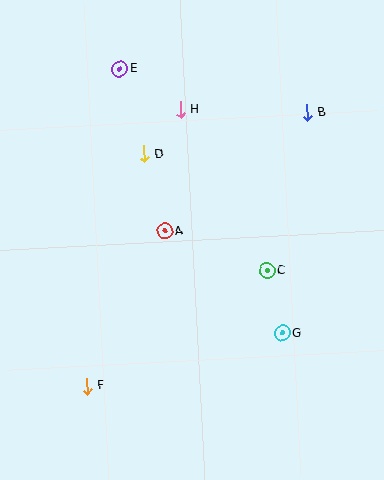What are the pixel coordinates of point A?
Point A is at (165, 231).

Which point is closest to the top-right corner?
Point B is closest to the top-right corner.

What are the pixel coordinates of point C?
Point C is at (267, 271).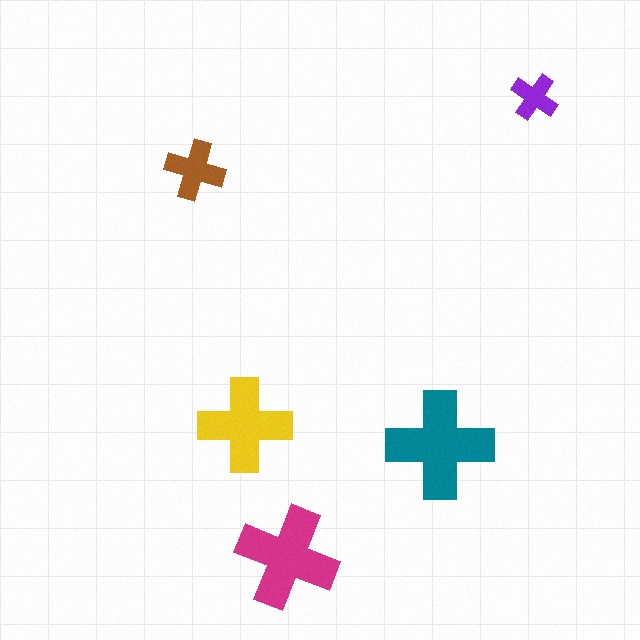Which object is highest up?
The purple cross is topmost.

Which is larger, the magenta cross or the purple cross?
The magenta one.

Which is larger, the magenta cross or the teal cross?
The teal one.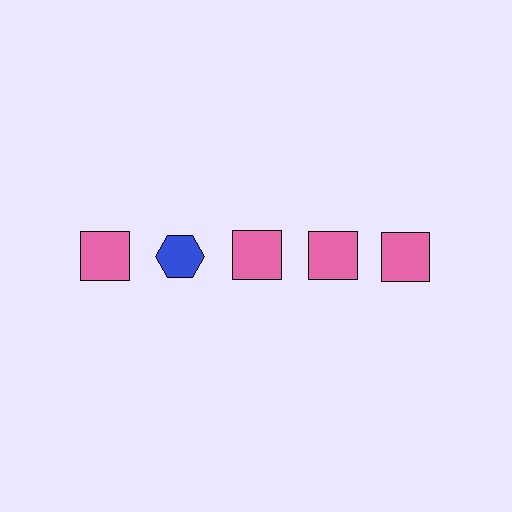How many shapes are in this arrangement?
There are 5 shapes arranged in a grid pattern.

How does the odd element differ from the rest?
It differs in both color (blue instead of pink) and shape (hexagon instead of square).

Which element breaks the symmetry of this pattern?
The blue hexagon in the top row, second from left column breaks the symmetry. All other shapes are pink squares.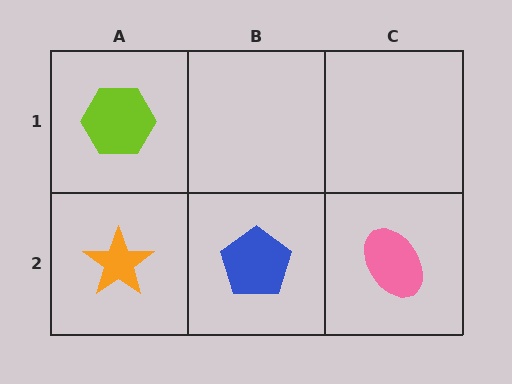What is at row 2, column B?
A blue pentagon.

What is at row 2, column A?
An orange star.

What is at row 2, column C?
A pink ellipse.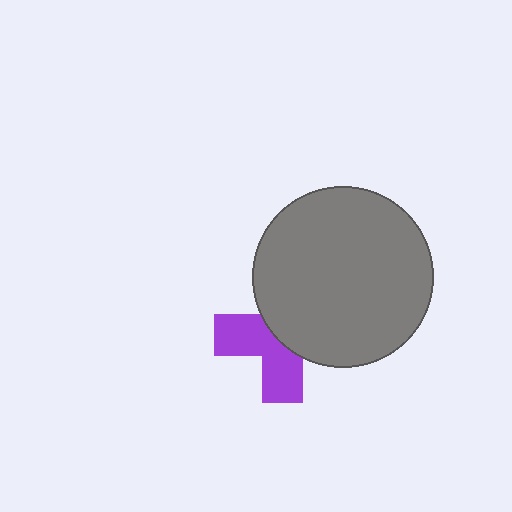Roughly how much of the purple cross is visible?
About half of it is visible (roughly 46%).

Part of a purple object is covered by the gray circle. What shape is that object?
It is a cross.